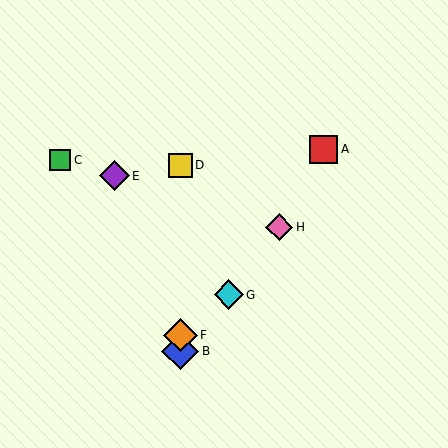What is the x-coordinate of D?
Object D is at x≈180.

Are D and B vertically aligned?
Yes, both are at x≈180.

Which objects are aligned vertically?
Objects B, D, F are aligned vertically.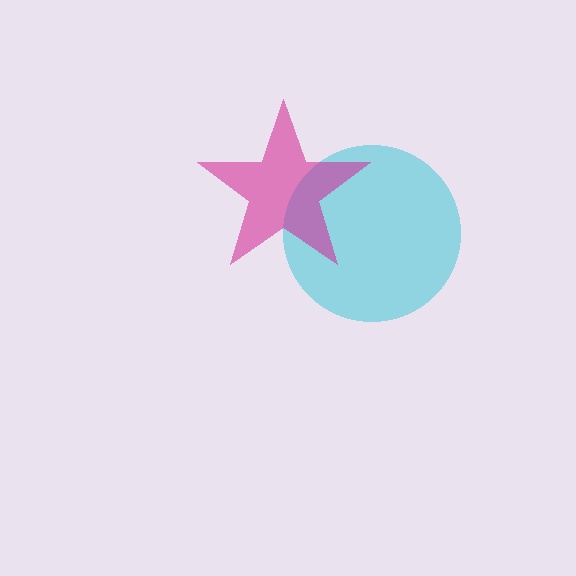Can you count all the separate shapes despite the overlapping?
Yes, there are 2 separate shapes.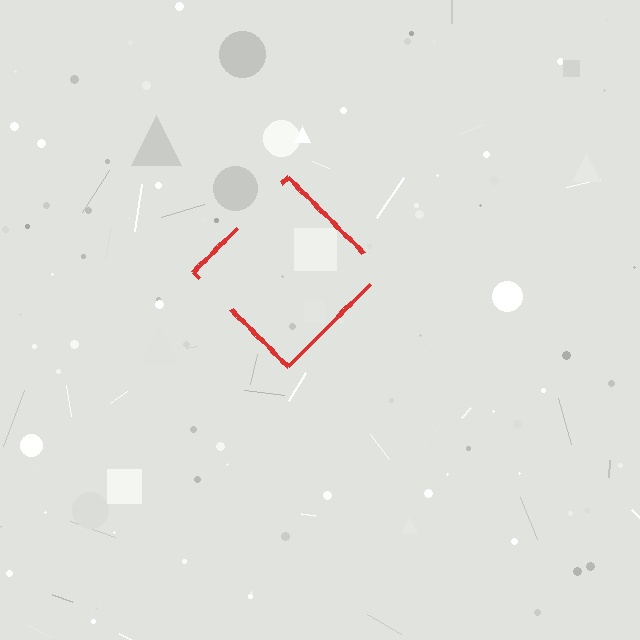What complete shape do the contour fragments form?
The contour fragments form a diamond.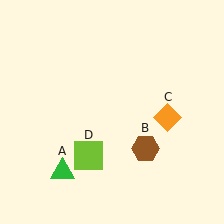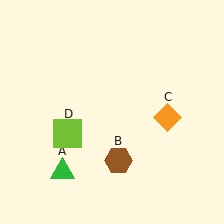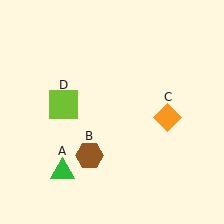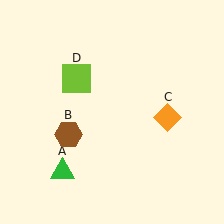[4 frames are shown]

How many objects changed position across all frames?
2 objects changed position: brown hexagon (object B), lime square (object D).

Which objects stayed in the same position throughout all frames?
Green triangle (object A) and orange diamond (object C) remained stationary.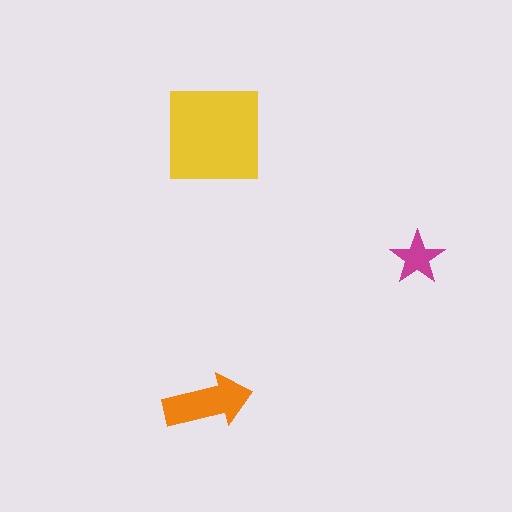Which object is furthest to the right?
The magenta star is rightmost.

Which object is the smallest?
The magenta star.